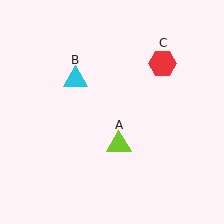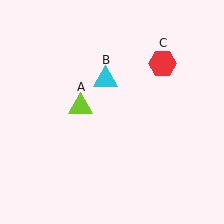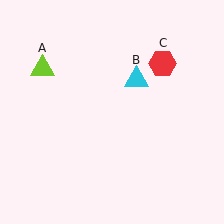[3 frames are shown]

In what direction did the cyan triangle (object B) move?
The cyan triangle (object B) moved right.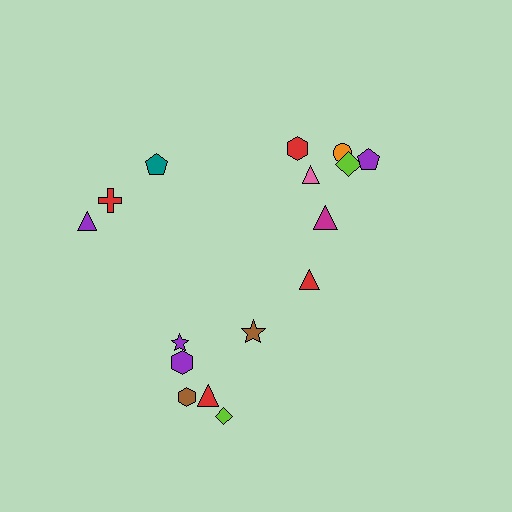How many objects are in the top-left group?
There are 3 objects.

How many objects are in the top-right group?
There are 7 objects.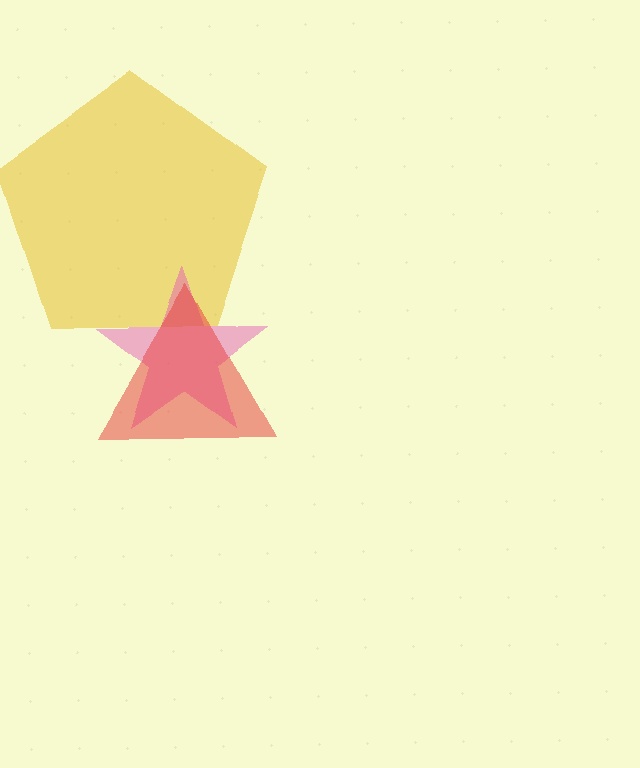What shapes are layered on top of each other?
The layered shapes are: a yellow pentagon, a pink star, a red triangle.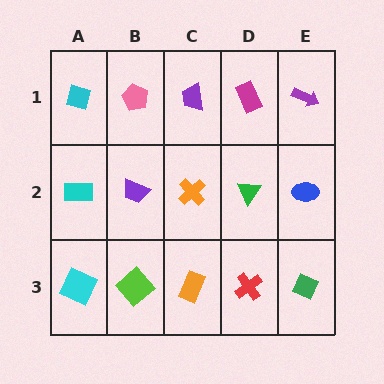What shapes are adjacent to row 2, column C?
A purple trapezoid (row 1, column C), an orange rectangle (row 3, column C), a purple trapezoid (row 2, column B), a green triangle (row 2, column D).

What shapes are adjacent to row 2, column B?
A pink pentagon (row 1, column B), a lime diamond (row 3, column B), a cyan rectangle (row 2, column A), an orange cross (row 2, column C).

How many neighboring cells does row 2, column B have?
4.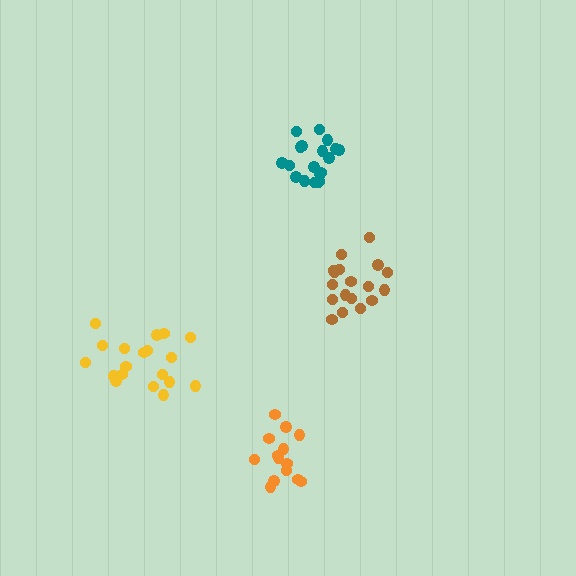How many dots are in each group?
Group 1: 18 dots, Group 2: 19 dots, Group 3: 19 dots, Group 4: 14 dots (70 total).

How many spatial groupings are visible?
There are 4 spatial groupings.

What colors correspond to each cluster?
The clusters are colored: brown, yellow, teal, orange.